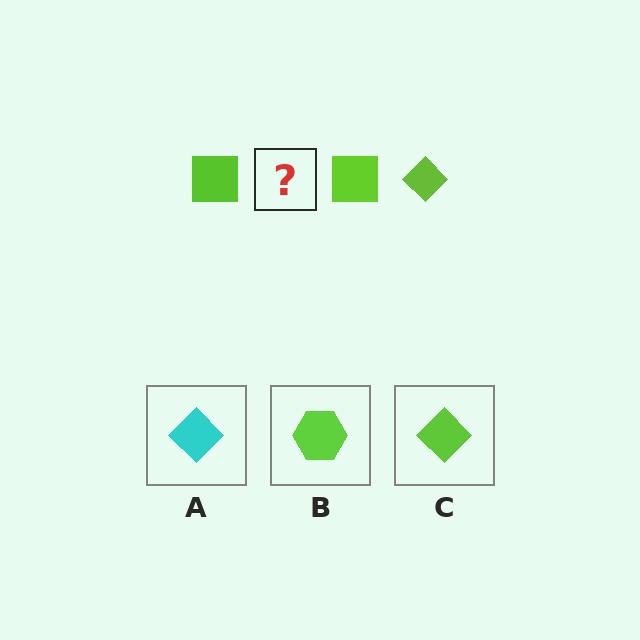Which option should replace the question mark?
Option C.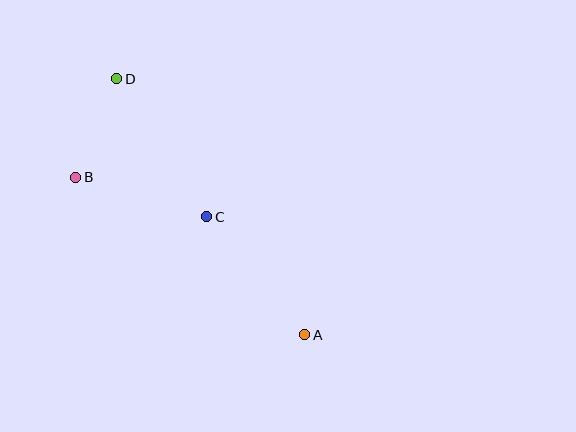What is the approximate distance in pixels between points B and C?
The distance between B and C is approximately 137 pixels.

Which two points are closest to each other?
Points B and D are closest to each other.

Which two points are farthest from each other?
Points A and D are farthest from each other.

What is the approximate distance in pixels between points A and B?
The distance between A and B is approximately 278 pixels.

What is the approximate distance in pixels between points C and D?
The distance between C and D is approximately 165 pixels.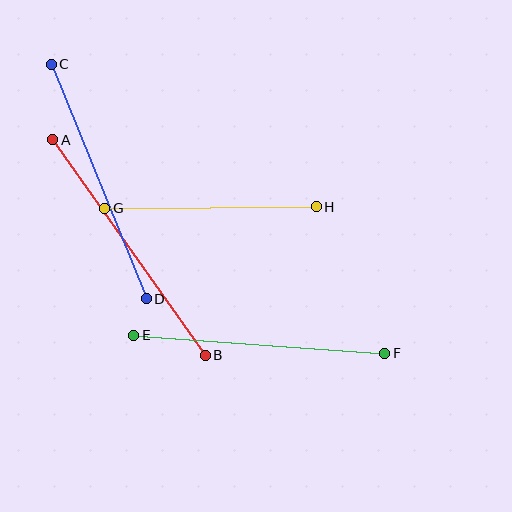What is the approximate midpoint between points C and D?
The midpoint is at approximately (99, 181) pixels.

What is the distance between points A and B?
The distance is approximately 264 pixels.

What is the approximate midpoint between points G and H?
The midpoint is at approximately (210, 208) pixels.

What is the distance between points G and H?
The distance is approximately 212 pixels.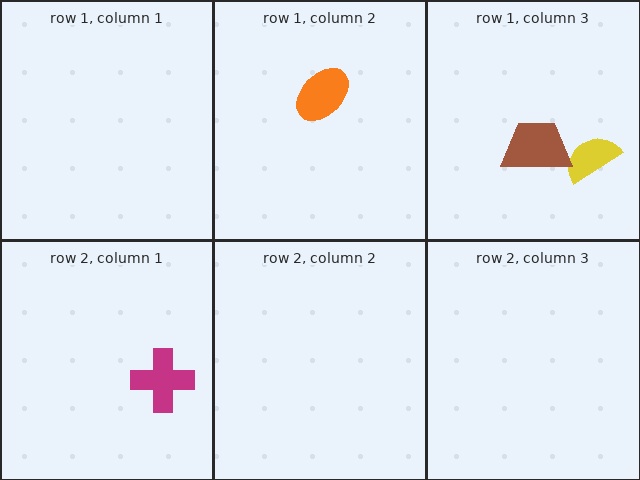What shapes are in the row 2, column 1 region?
The magenta cross.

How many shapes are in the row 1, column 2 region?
1.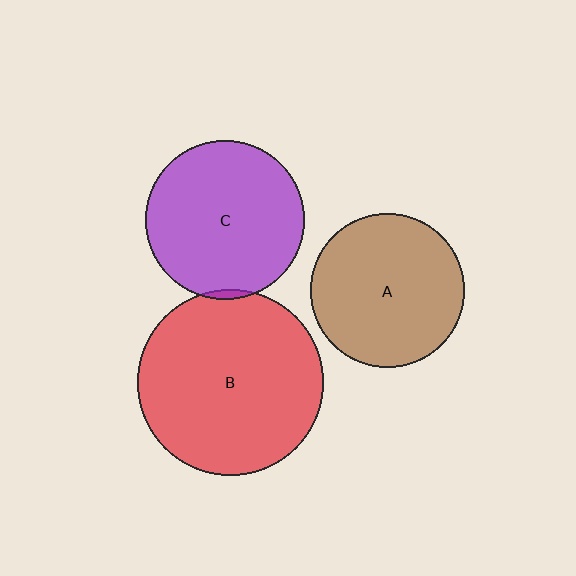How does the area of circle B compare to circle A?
Approximately 1.5 times.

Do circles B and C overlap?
Yes.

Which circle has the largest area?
Circle B (red).